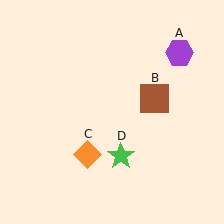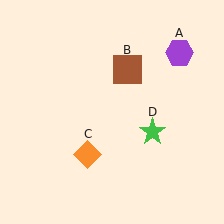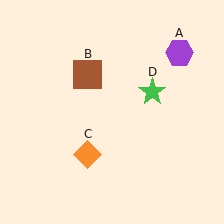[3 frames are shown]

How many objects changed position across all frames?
2 objects changed position: brown square (object B), green star (object D).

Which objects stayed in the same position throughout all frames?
Purple hexagon (object A) and orange diamond (object C) remained stationary.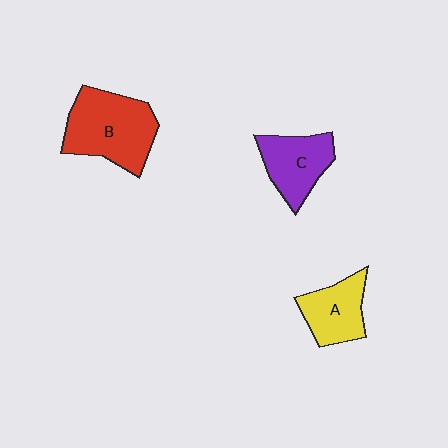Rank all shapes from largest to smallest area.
From largest to smallest: B (red), C (purple), A (yellow).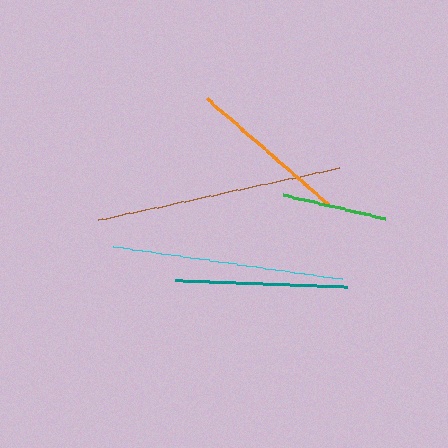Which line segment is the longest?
The brown line is the longest at approximately 247 pixels.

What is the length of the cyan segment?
The cyan segment is approximately 232 pixels long.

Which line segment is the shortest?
The green line is the shortest at approximately 105 pixels.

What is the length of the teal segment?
The teal segment is approximately 172 pixels long.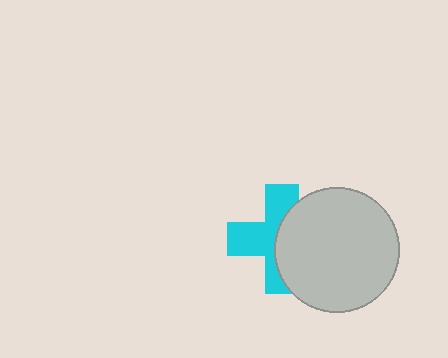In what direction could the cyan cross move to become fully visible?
The cyan cross could move left. That would shift it out from behind the light gray circle entirely.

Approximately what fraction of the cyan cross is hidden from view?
Roughly 48% of the cyan cross is hidden behind the light gray circle.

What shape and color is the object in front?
The object in front is a light gray circle.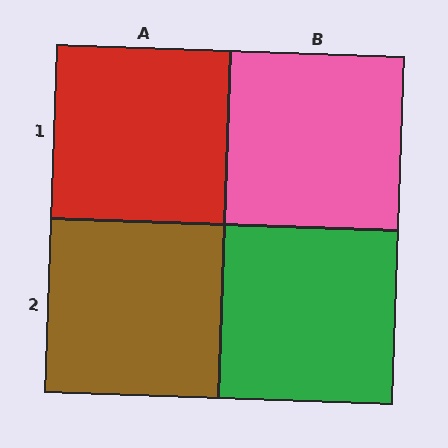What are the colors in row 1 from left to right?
Red, pink.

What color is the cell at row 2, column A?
Brown.